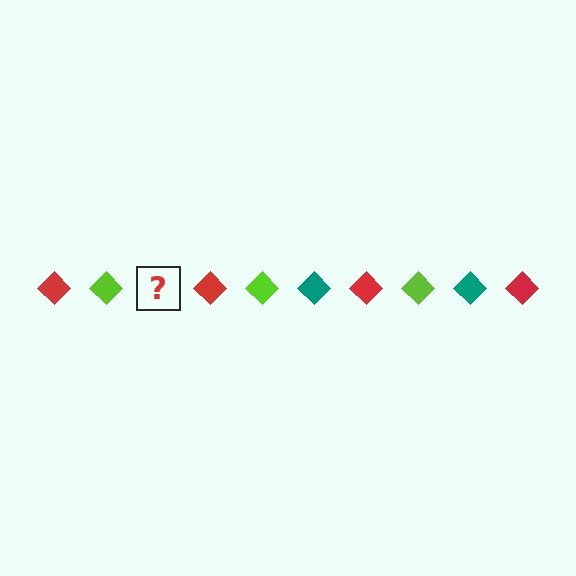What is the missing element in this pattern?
The missing element is a teal diamond.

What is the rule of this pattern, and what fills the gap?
The rule is that the pattern cycles through red, lime, teal diamonds. The gap should be filled with a teal diamond.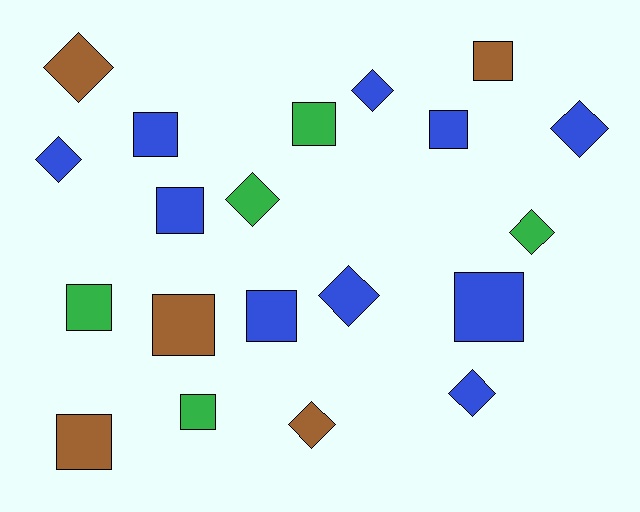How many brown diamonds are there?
There are 2 brown diamonds.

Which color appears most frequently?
Blue, with 10 objects.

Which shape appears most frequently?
Square, with 11 objects.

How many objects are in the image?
There are 20 objects.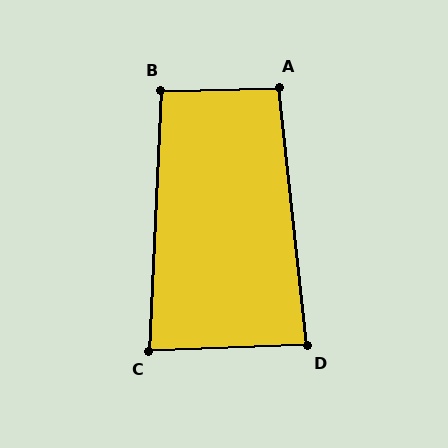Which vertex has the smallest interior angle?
C, at approximately 85 degrees.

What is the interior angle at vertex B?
Approximately 94 degrees (approximately right).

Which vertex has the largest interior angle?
A, at approximately 95 degrees.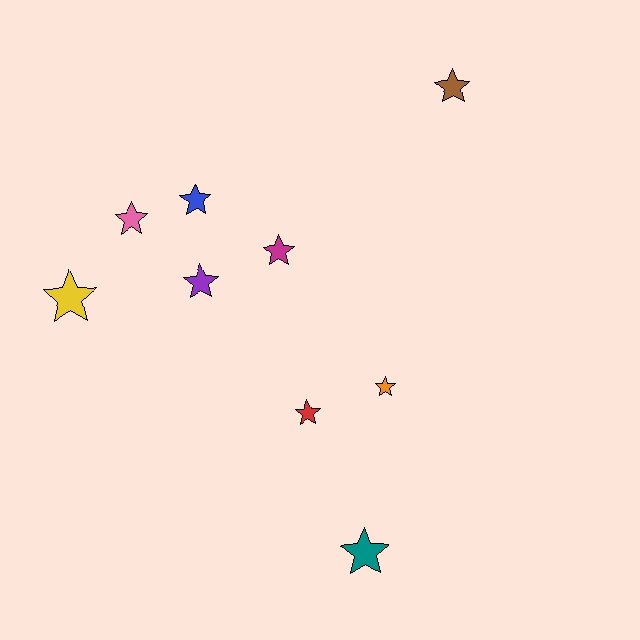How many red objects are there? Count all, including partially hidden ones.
There is 1 red object.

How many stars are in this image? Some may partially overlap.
There are 9 stars.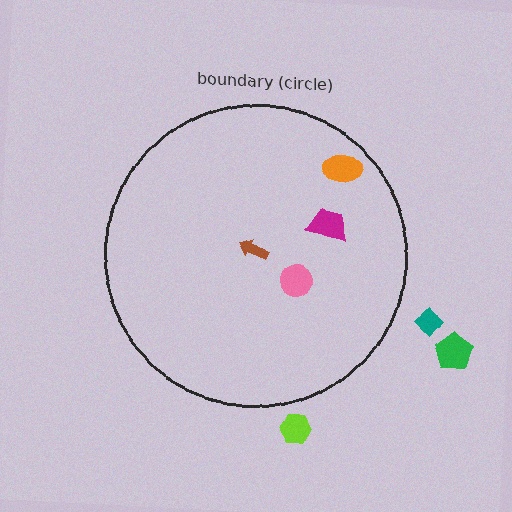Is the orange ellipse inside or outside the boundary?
Inside.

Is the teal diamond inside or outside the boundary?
Outside.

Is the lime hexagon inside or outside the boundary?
Outside.